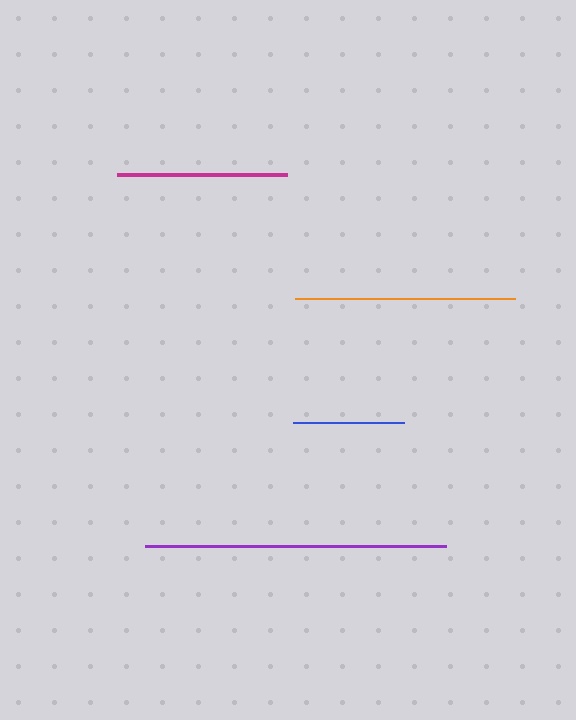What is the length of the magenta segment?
The magenta segment is approximately 170 pixels long.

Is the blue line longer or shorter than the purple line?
The purple line is longer than the blue line.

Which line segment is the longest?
The purple line is the longest at approximately 301 pixels.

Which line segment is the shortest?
The blue line is the shortest at approximately 110 pixels.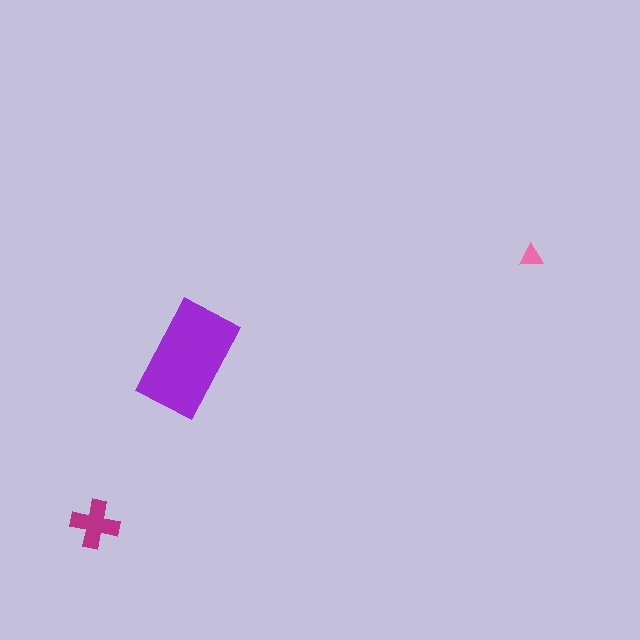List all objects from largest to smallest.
The purple rectangle, the magenta cross, the pink triangle.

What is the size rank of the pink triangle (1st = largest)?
3rd.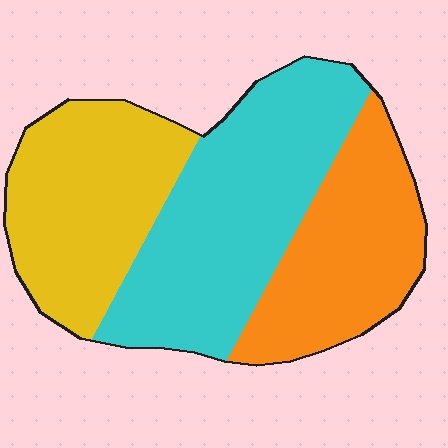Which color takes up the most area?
Cyan, at roughly 40%.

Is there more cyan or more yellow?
Cyan.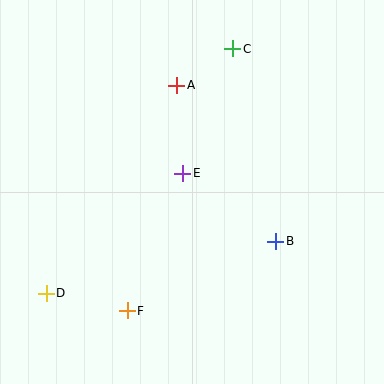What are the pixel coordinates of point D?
Point D is at (46, 293).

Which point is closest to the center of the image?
Point E at (183, 173) is closest to the center.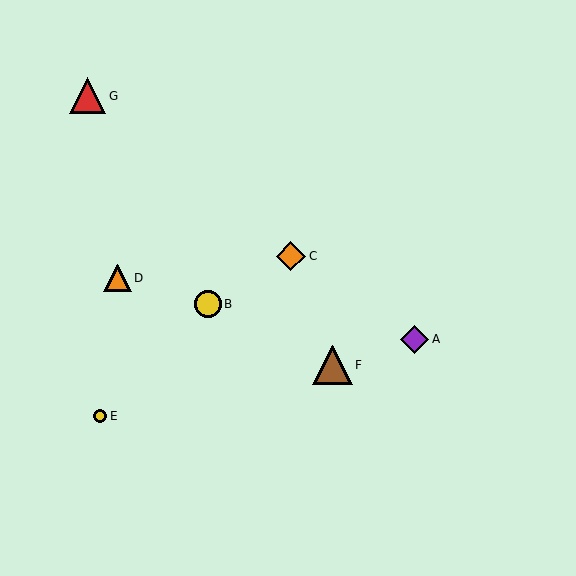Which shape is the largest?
The brown triangle (labeled F) is the largest.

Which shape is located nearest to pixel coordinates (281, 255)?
The orange diamond (labeled C) at (291, 256) is nearest to that location.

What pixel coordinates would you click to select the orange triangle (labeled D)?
Click at (118, 278) to select the orange triangle D.